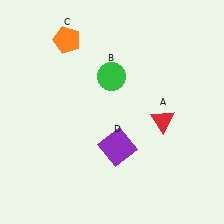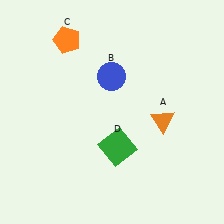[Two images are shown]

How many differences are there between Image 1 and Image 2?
There are 3 differences between the two images.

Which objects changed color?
A changed from red to orange. B changed from green to blue. D changed from purple to green.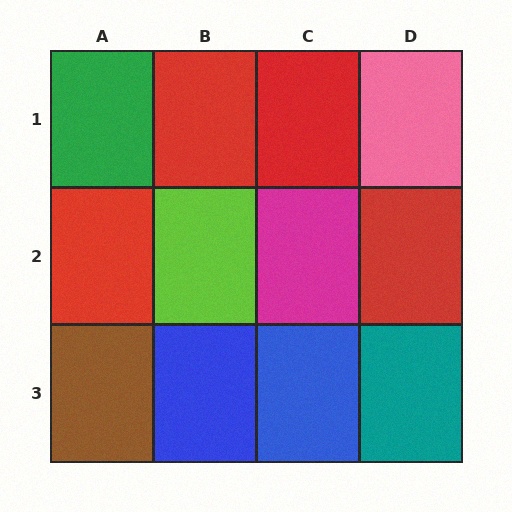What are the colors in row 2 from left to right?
Red, lime, magenta, red.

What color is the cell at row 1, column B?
Red.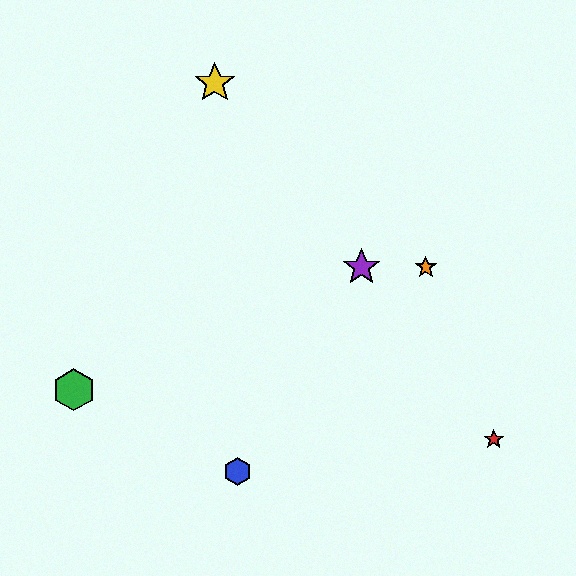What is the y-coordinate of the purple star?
The purple star is at y≈267.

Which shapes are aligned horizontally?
The purple star, the orange star are aligned horizontally.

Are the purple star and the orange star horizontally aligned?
Yes, both are at y≈267.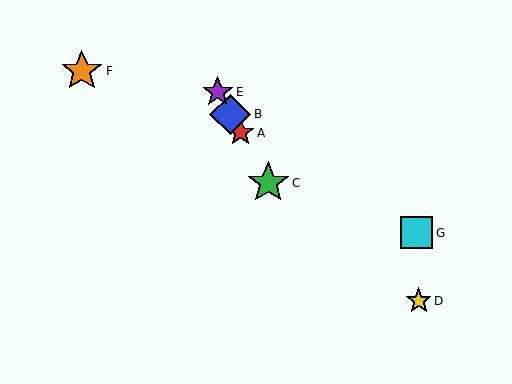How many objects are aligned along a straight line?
4 objects (A, B, C, E) are aligned along a straight line.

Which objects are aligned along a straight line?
Objects A, B, C, E are aligned along a straight line.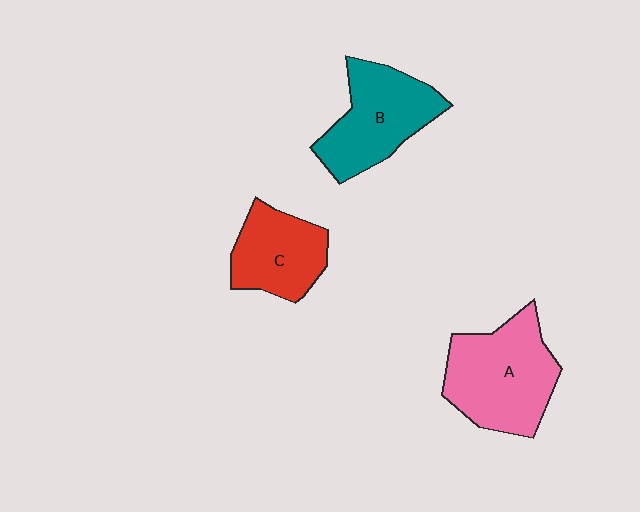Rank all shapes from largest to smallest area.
From largest to smallest: A (pink), B (teal), C (red).